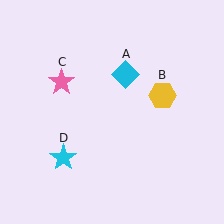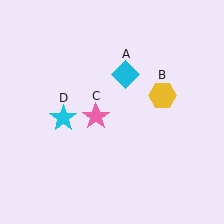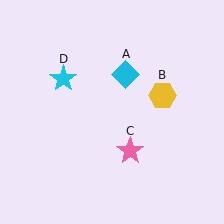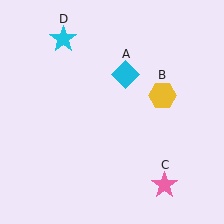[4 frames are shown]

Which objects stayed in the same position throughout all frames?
Cyan diamond (object A) and yellow hexagon (object B) remained stationary.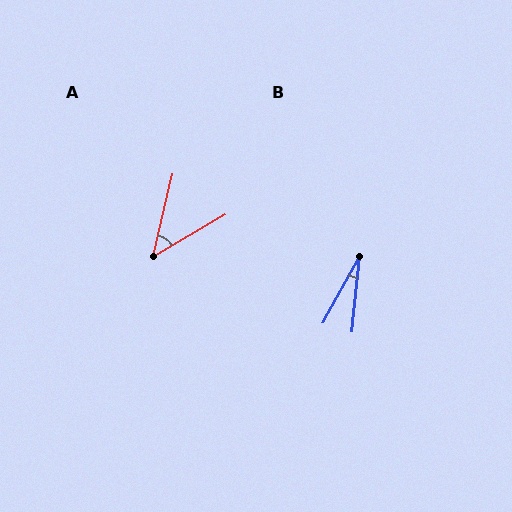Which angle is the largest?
A, at approximately 46 degrees.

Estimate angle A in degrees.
Approximately 46 degrees.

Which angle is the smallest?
B, at approximately 23 degrees.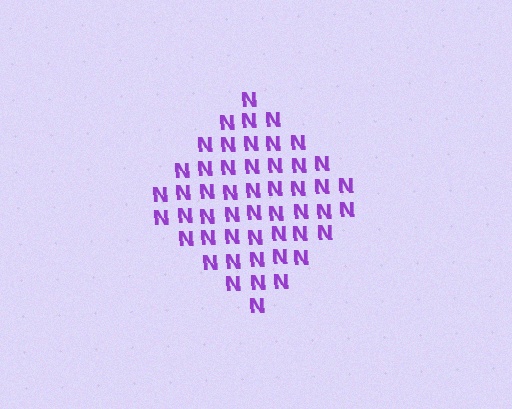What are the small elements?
The small elements are letter N's.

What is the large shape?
The large shape is a diamond.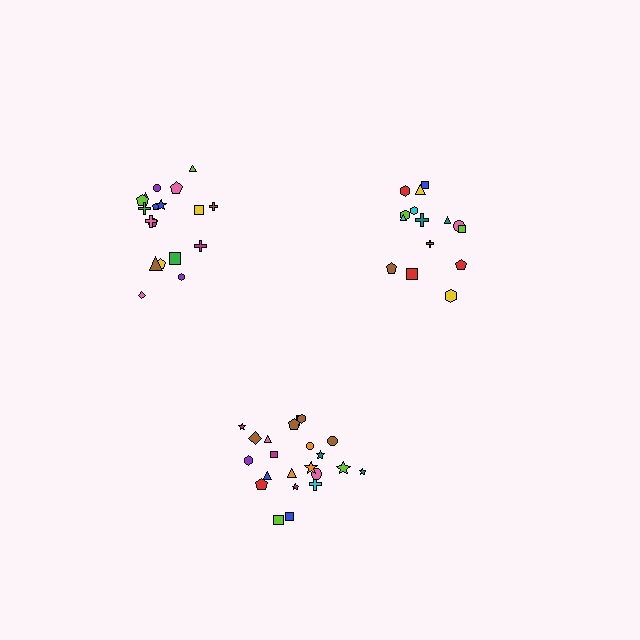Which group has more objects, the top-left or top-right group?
The top-left group.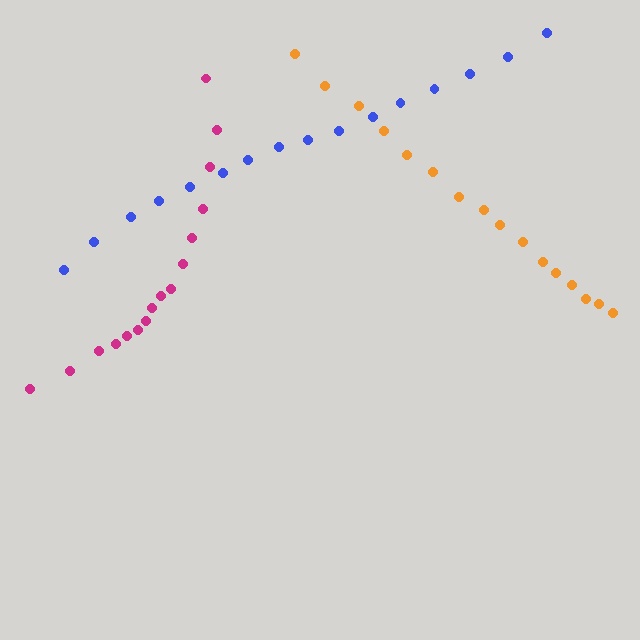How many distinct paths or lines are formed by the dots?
There are 3 distinct paths.